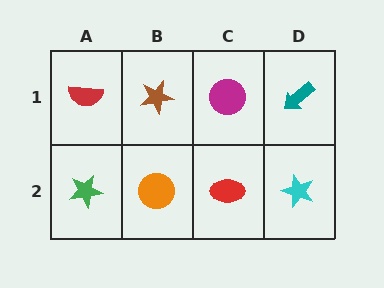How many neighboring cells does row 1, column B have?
3.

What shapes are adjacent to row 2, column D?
A teal arrow (row 1, column D), a red ellipse (row 2, column C).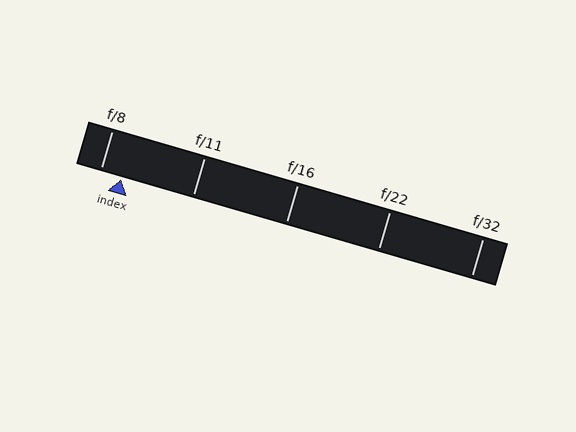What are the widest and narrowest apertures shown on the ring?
The widest aperture shown is f/8 and the narrowest is f/32.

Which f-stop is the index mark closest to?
The index mark is closest to f/8.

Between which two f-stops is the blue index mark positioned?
The index mark is between f/8 and f/11.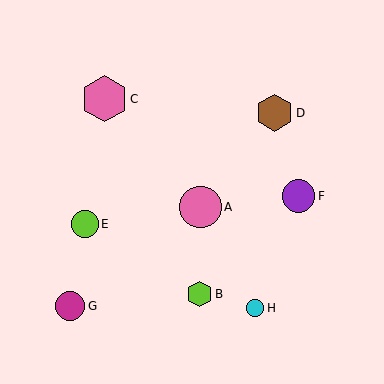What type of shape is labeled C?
Shape C is a pink hexagon.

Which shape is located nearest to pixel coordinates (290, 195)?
The purple circle (labeled F) at (299, 196) is nearest to that location.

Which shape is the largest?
The pink hexagon (labeled C) is the largest.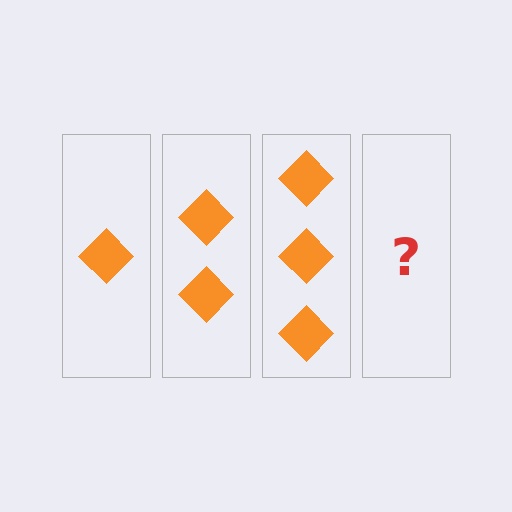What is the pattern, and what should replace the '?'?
The pattern is that each step adds one more diamond. The '?' should be 4 diamonds.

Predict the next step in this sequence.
The next step is 4 diamonds.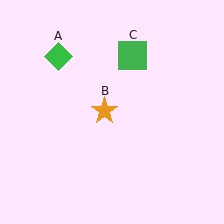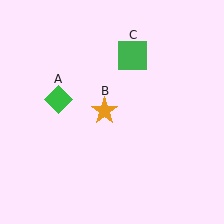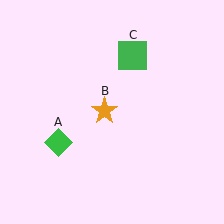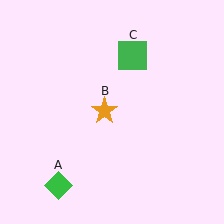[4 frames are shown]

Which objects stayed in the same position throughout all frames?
Orange star (object B) and green square (object C) remained stationary.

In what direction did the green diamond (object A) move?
The green diamond (object A) moved down.